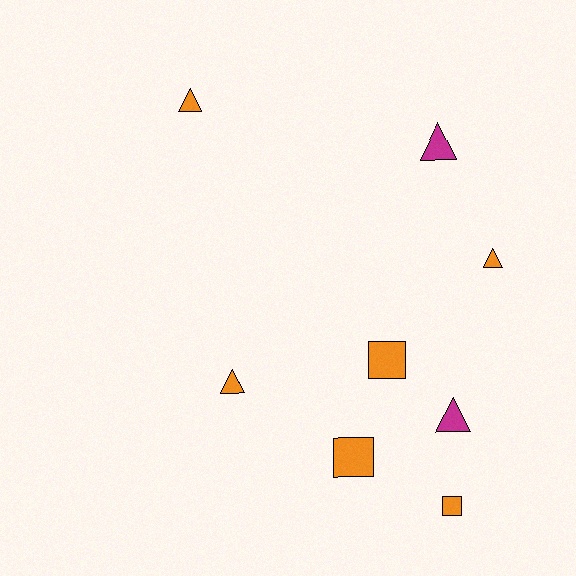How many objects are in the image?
There are 8 objects.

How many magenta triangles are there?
There are 2 magenta triangles.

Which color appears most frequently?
Orange, with 6 objects.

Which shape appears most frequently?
Triangle, with 5 objects.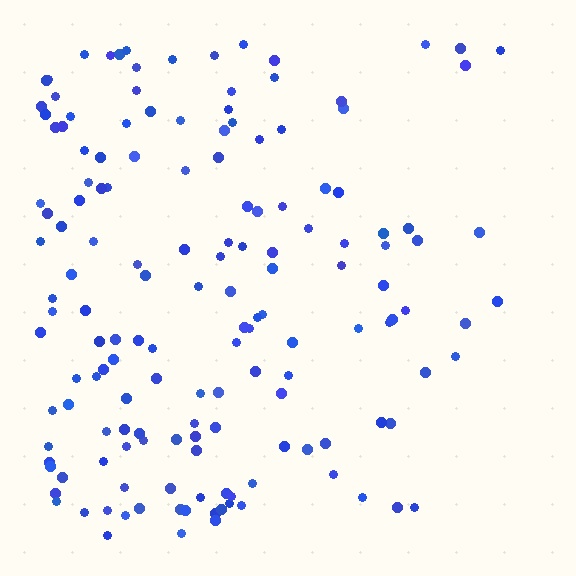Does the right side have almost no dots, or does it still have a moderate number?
Still a moderate number, just noticeably fewer than the left.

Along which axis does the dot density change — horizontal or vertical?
Horizontal.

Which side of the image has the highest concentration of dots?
The left.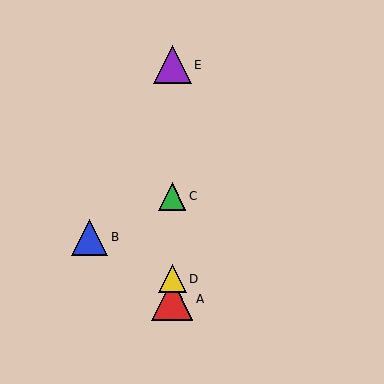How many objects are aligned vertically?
4 objects (A, C, D, E) are aligned vertically.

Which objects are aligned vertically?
Objects A, C, D, E are aligned vertically.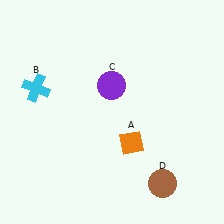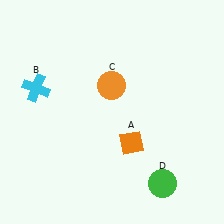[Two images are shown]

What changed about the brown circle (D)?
In Image 1, D is brown. In Image 2, it changed to green.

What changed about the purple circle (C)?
In Image 1, C is purple. In Image 2, it changed to orange.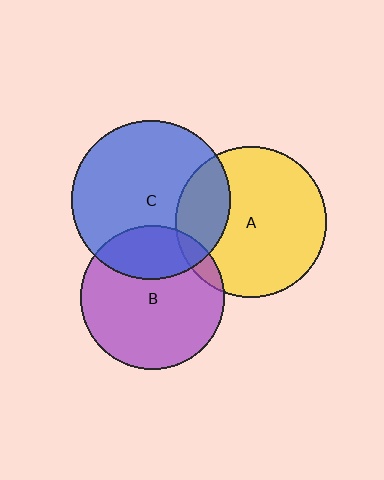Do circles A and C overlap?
Yes.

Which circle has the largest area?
Circle C (blue).